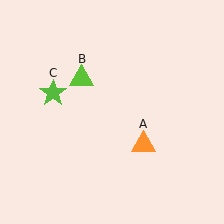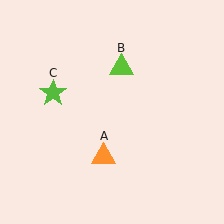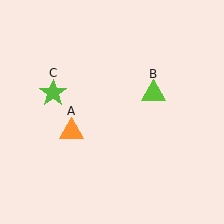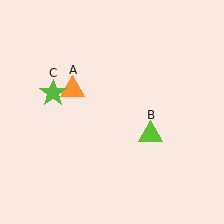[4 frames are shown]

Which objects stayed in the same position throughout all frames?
Lime star (object C) remained stationary.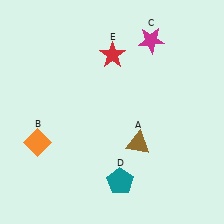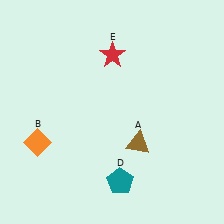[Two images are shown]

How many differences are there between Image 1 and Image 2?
There is 1 difference between the two images.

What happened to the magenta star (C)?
The magenta star (C) was removed in Image 2. It was in the top-right area of Image 1.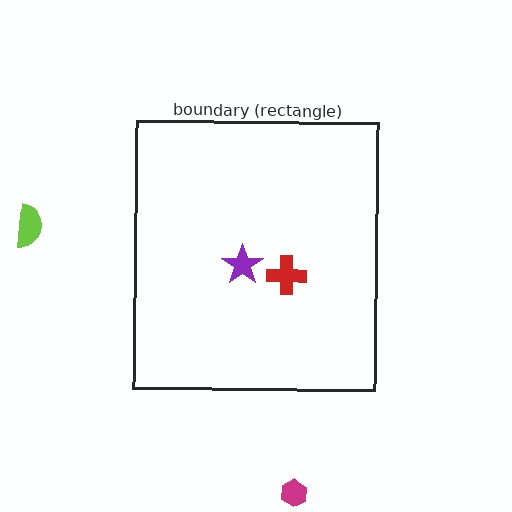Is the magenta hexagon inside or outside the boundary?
Outside.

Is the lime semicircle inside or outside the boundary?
Outside.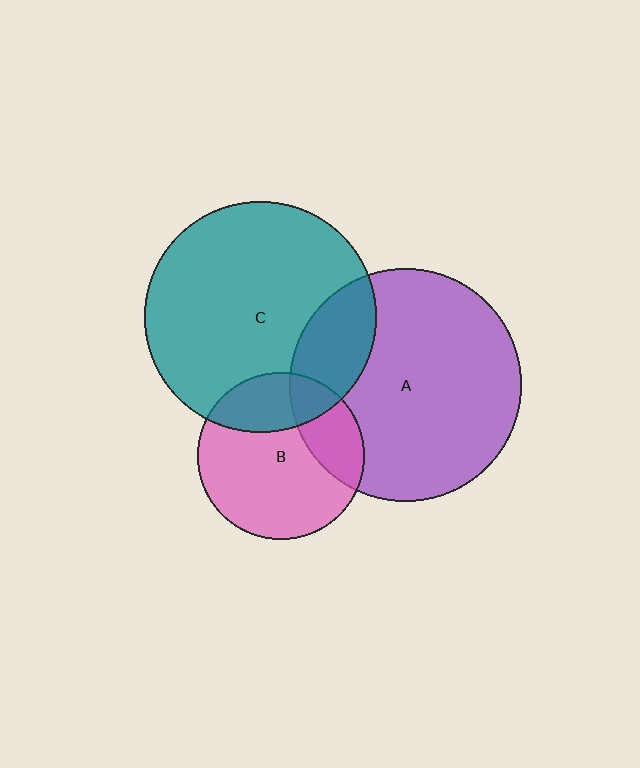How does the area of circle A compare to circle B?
Approximately 1.9 times.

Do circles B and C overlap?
Yes.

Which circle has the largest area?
Circle A (purple).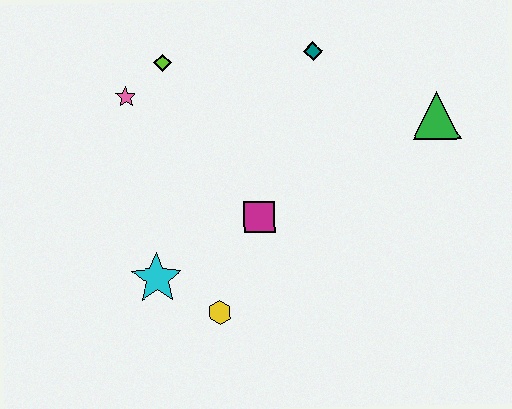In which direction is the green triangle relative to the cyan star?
The green triangle is to the right of the cyan star.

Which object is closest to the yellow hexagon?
The cyan star is closest to the yellow hexagon.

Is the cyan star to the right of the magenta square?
No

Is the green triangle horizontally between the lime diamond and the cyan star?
No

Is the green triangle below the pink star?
Yes